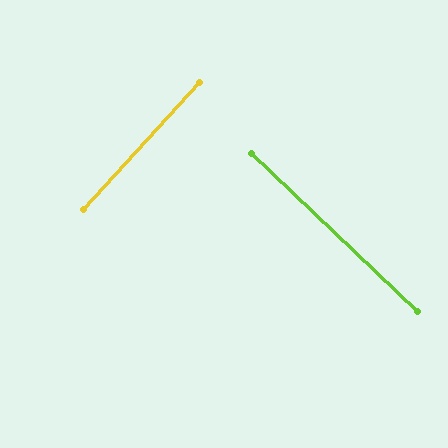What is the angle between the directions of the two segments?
Approximately 89 degrees.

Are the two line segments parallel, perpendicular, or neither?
Perpendicular — they meet at approximately 89°.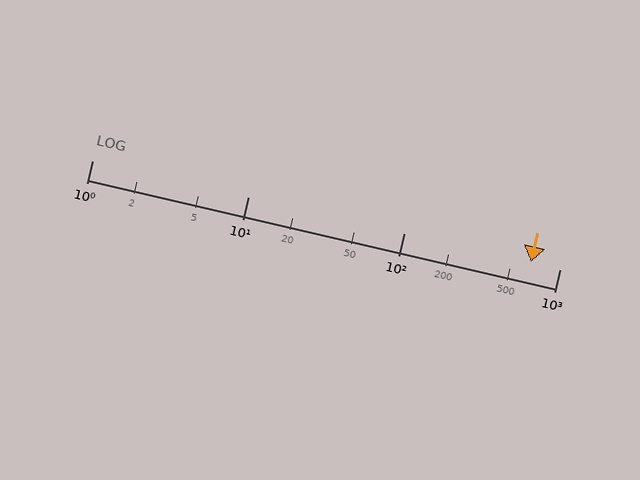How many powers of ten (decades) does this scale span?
The scale spans 3 decades, from 1 to 1000.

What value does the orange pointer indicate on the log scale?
The pointer indicates approximately 650.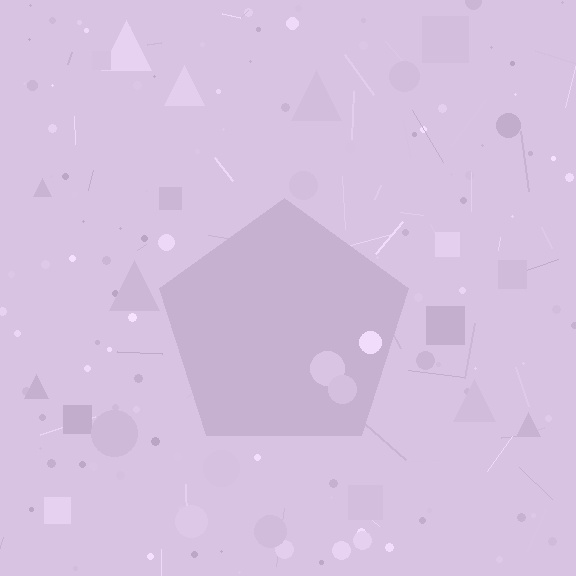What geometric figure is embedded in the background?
A pentagon is embedded in the background.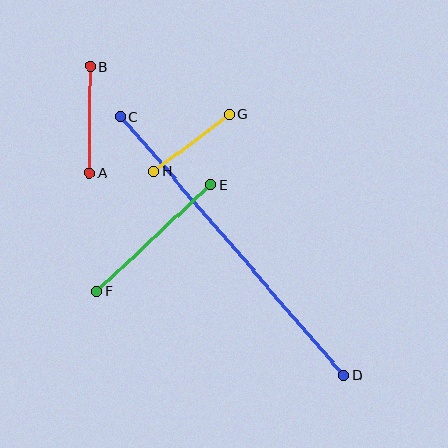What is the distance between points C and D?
The distance is approximately 342 pixels.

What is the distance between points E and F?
The distance is approximately 156 pixels.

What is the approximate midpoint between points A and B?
The midpoint is at approximately (90, 120) pixels.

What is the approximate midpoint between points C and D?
The midpoint is at approximately (232, 246) pixels.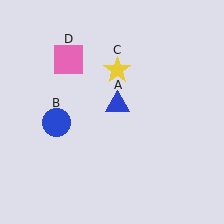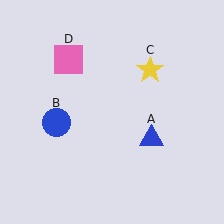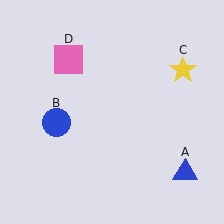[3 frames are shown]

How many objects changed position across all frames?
2 objects changed position: blue triangle (object A), yellow star (object C).